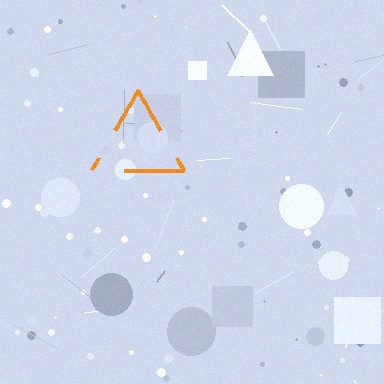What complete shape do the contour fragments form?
The contour fragments form a triangle.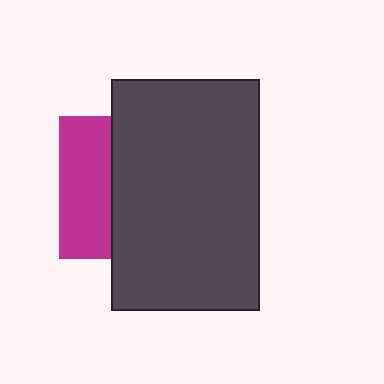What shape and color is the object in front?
The object in front is a dark gray rectangle.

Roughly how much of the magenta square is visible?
A small part of it is visible (roughly 36%).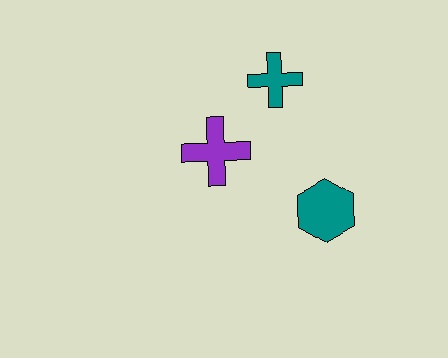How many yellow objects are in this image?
There are no yellow objects.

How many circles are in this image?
There are no circles.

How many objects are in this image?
There are 3 objects.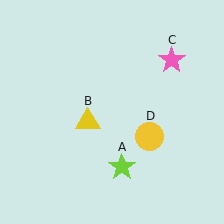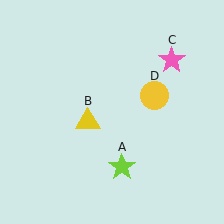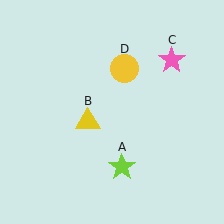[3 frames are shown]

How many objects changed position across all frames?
1 object changed position: yellow circle (object D).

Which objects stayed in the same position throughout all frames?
Lime star (object A) and yellow triangle (object B) and pink star (object C) remained stationary.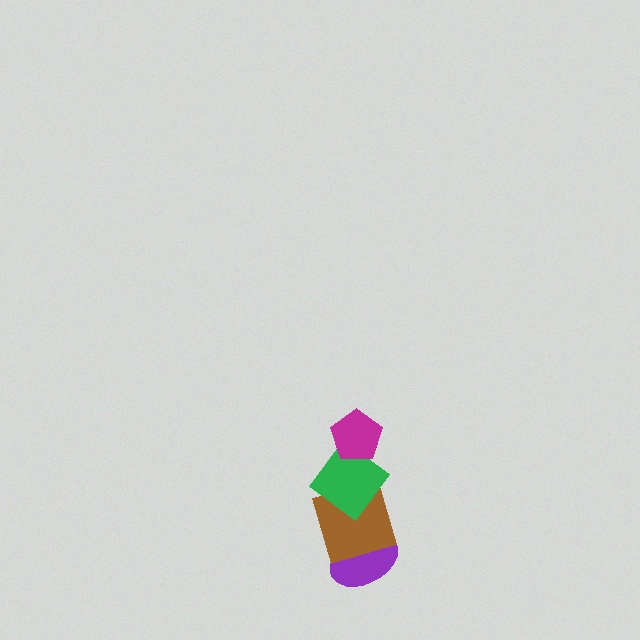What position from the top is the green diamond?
The green diamond is 2nd from the top.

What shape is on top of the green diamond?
The magenta pentagon is on top of the green diamond.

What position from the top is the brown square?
The brown square is 3rd from the top.